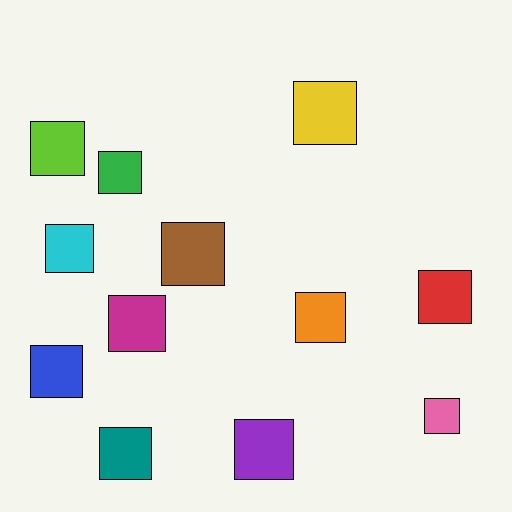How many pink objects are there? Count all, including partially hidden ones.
There is 1 pink object.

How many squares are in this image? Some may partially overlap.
There are 12 squares.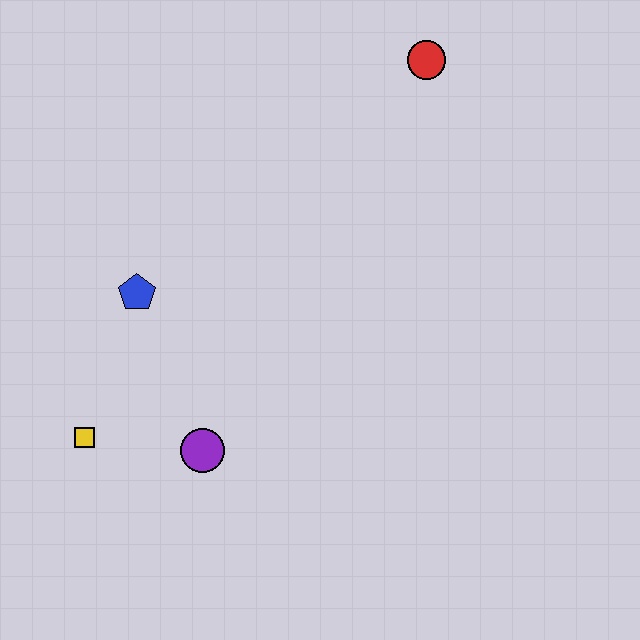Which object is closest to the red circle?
The blue pentagon is closest to the red circle.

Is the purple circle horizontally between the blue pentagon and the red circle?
Yes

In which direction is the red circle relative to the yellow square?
The red circle is above the yellow square.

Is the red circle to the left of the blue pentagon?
No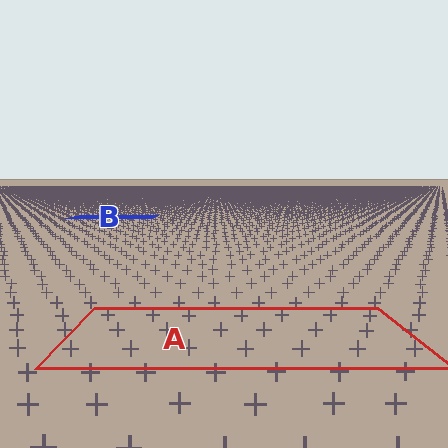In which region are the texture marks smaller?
The texture marks are smaller in region B, because it is farther away.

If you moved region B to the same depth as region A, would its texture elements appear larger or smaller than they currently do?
They would appear larger. At a closer depth, the same texture elements are projected at a bigger on-screen size.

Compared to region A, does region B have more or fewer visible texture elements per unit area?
Region B has more texture elements per unit area — they are packed more densely because it is farther away.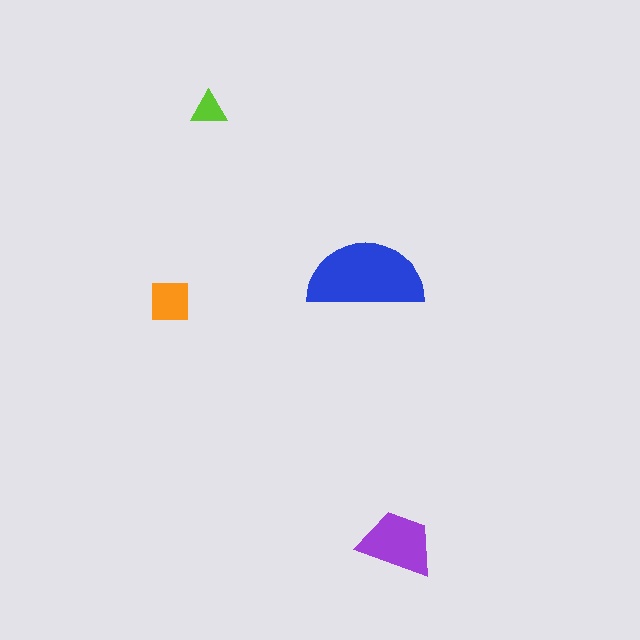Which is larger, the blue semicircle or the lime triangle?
The blue semicircle.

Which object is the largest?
The blue semicircle.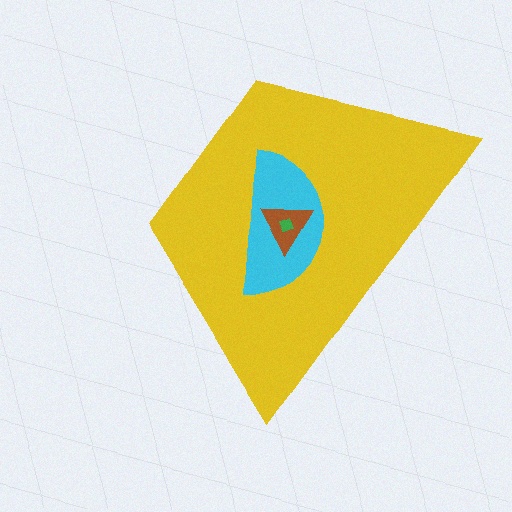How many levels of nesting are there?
4.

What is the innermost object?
The green diamond.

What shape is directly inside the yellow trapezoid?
The cyan semicircle.